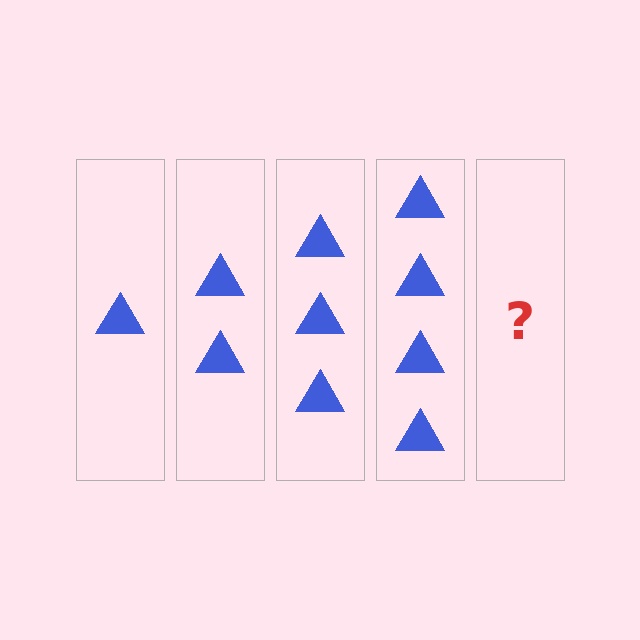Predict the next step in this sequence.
The next step is 5 triangles.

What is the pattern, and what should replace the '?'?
The pattern is that each step adds one more triangle. The '?' should be 5 triangles.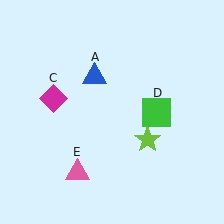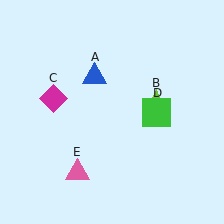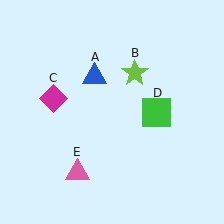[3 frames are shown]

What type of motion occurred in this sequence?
The lime star (object B) rotated counterclockwise around the center of the scene.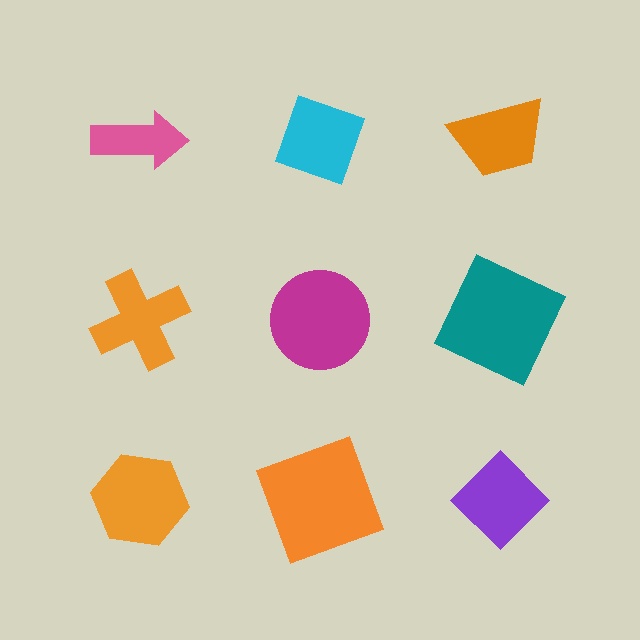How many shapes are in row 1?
3 shapes.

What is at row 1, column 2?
A cyan diamond.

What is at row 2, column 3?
A teal square.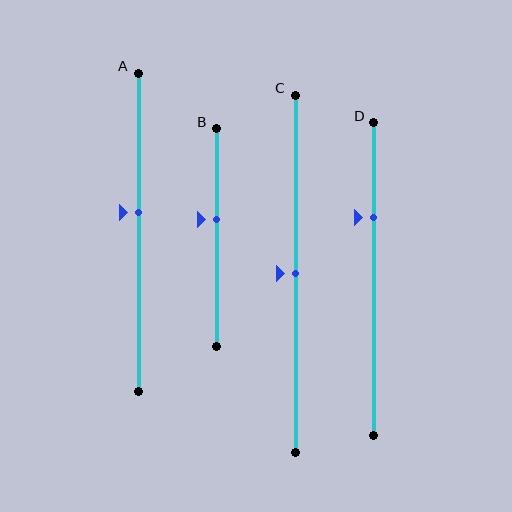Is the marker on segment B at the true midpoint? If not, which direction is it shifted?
No, the marker on segment B is shifted upward by about 8% of the segment length.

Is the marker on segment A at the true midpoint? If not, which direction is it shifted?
No, the marker on segment A is shifted upward by about 6% of the segment length.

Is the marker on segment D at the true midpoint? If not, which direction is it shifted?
No, the marker on segment D is shifted upward by about 20% of the segment length.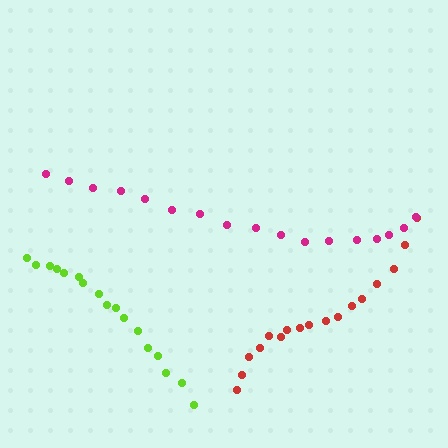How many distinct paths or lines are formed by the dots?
There are 3 distinct paths.